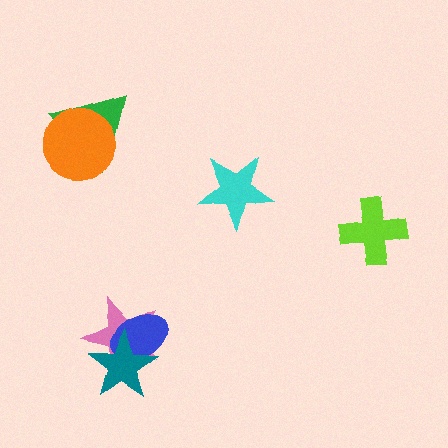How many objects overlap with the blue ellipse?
2 objects overlap with the blue ellipse.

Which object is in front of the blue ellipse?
The teal star is in front of the blue ellipse.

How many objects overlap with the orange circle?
1 object overlaps with the orange circle.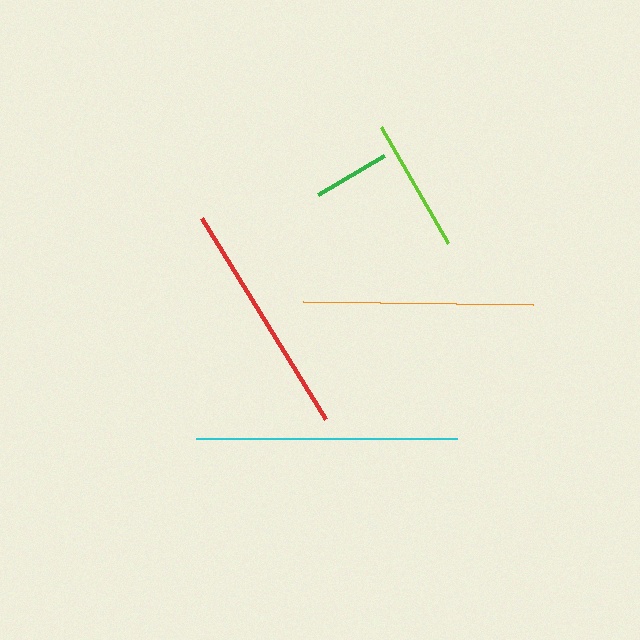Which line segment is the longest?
The cyan line is the longest at approximately 262 pixels.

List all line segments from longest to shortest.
From longest to shortest: cyan, red, orange, lime, green.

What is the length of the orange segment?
The orange segment is approximately 230 pixels long.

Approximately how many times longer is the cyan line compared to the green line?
The cyan line is approximately 3.4 times the length of the green line.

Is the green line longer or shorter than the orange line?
The orange line is longer than the green line.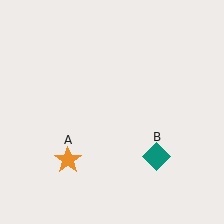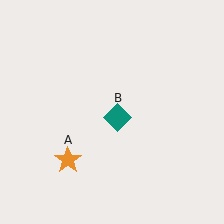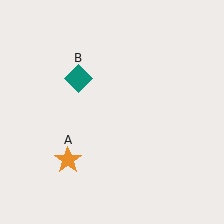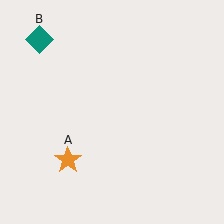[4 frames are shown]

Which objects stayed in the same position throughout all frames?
Orange star (object A) remained stationary.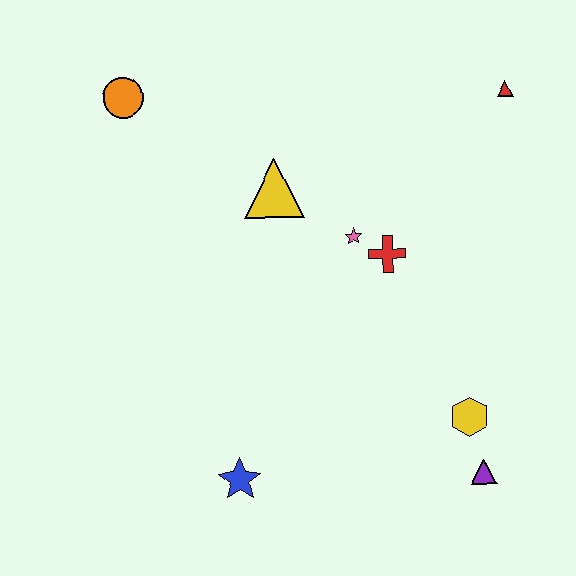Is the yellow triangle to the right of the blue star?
Yes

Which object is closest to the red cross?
The pink star is closest to the red cross.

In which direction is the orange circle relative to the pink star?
The orange circle is to the left of the pink star.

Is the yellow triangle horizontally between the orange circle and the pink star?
Yes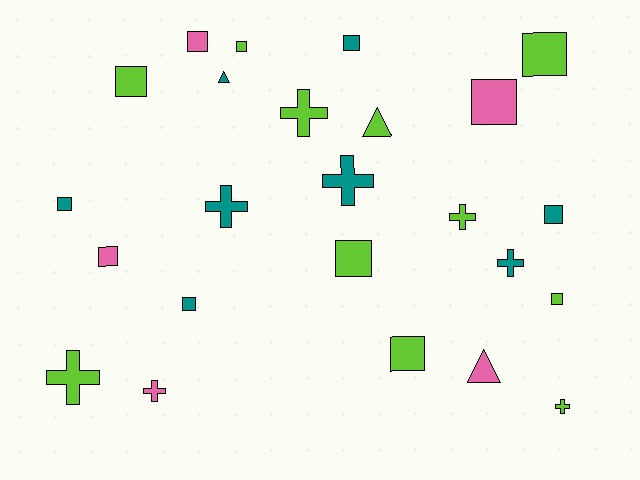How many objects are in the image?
There are 24 objects.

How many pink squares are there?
There are 3 pink squares.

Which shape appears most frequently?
Square, with 13 objects.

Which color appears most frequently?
Lime, with 11 objects.